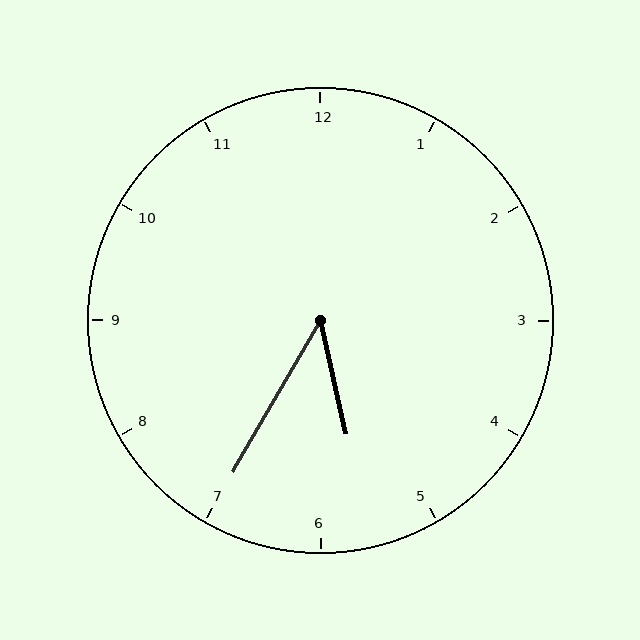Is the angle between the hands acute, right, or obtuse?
It is acute.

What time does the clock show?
5:35.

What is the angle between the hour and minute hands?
Approximately 42 degrees.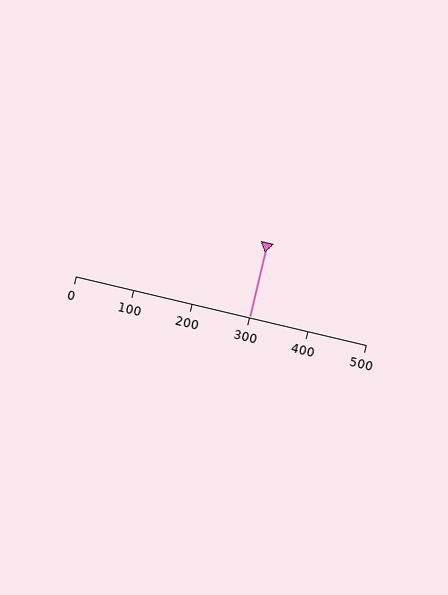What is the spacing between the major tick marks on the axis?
The major ticks are spaced 100 apart.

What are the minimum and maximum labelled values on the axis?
The axis runs from 0 to 500.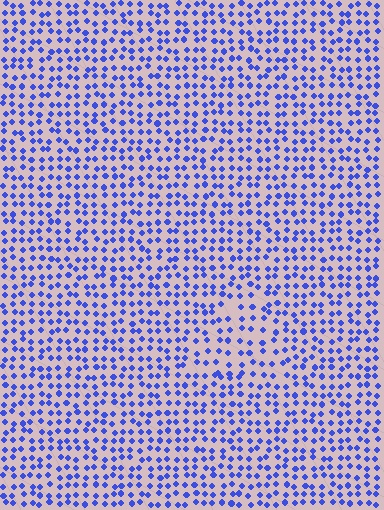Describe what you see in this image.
The image contains small blue elements arranged at two different densities. A triangle-shaped region is visible where the elements are less densely packed than the surrounding area.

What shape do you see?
I see a triangle.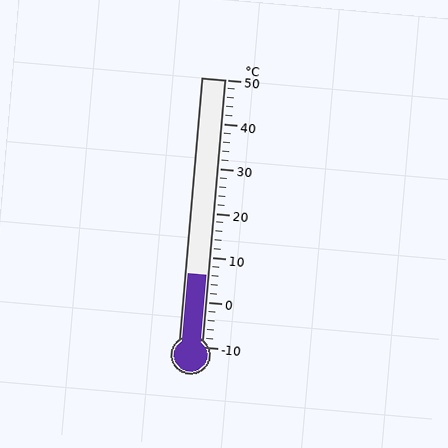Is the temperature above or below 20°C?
The temperature is below 20°C.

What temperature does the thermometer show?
The thermometer shows approximately 6°C.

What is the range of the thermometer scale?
The thermometer scale ranges from -10°C to 50°C.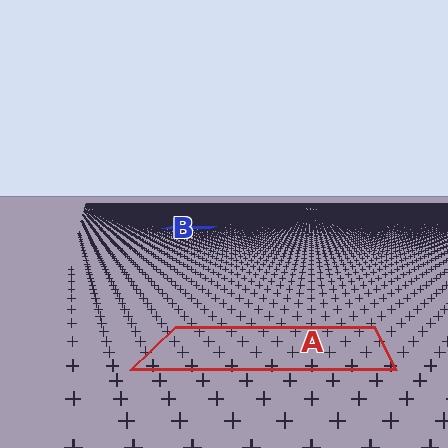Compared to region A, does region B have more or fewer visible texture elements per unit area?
Region B has more texture elements per unit area — they are packed more densely because it is farther away.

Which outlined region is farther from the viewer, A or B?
Region B is farther from the viewer — the texture elements inside it appear smaller and more densely packed.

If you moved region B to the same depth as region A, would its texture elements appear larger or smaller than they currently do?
They would appear larger. At a closer depth, the same texture elements are projected at a bigger on-screen size.